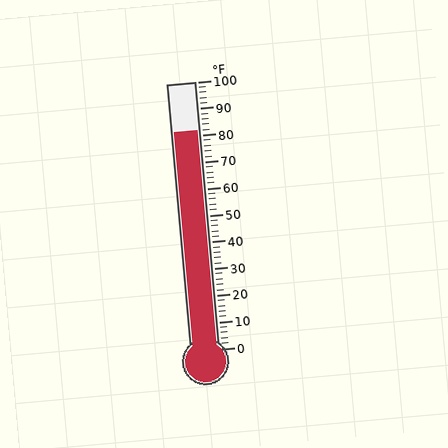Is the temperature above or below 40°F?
The temperature is above 40°F.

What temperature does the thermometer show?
The thermometer shows approximately 82°F.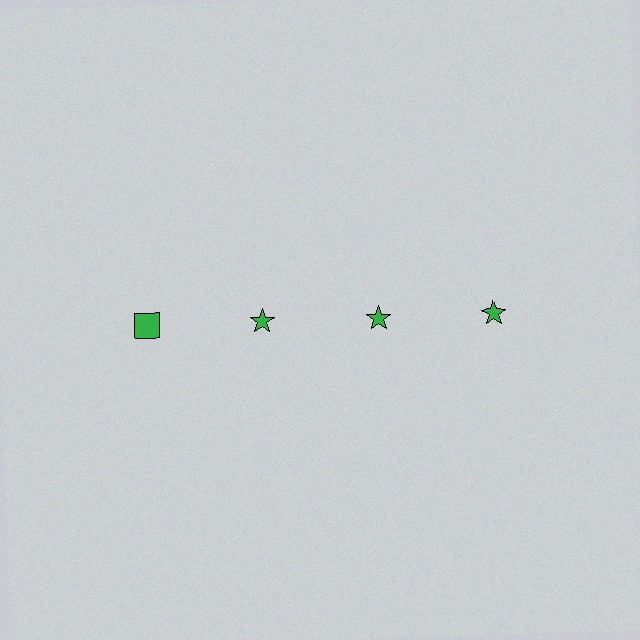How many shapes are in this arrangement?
There are 4 shapes arranged in a grid pattern.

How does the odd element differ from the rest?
It has a different shape: square instead of star.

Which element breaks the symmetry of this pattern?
The green square in the top row, leftmost column breaks the symmetry. All other shapes are green stars.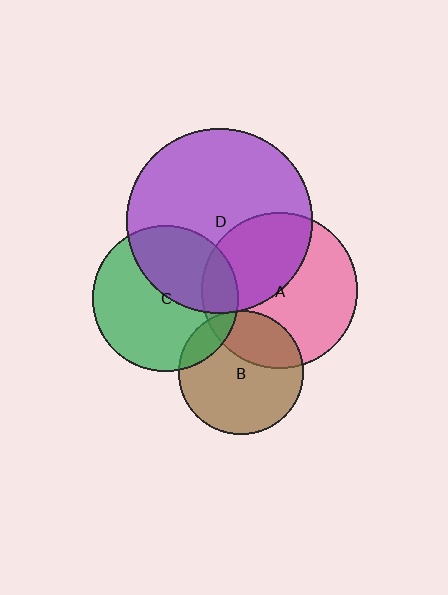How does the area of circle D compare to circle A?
Approximately 1.4 times.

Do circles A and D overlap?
Yes.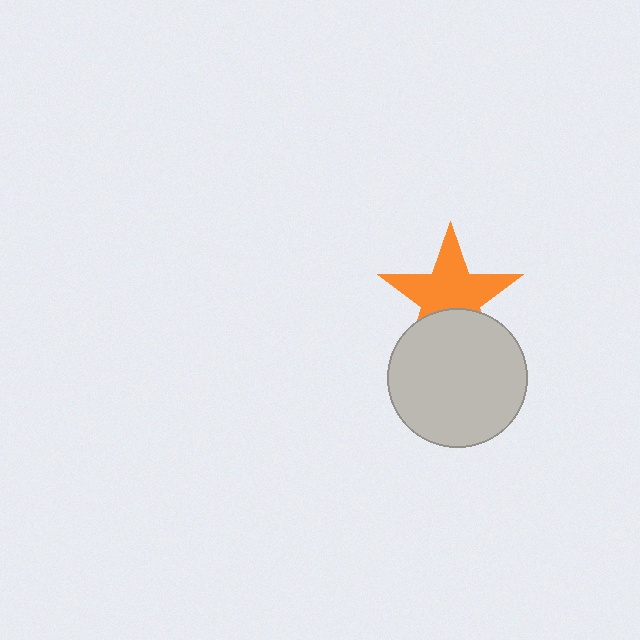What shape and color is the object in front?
The object in front is a light gray circle.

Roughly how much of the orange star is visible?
Most of it is visible (roughly 67%).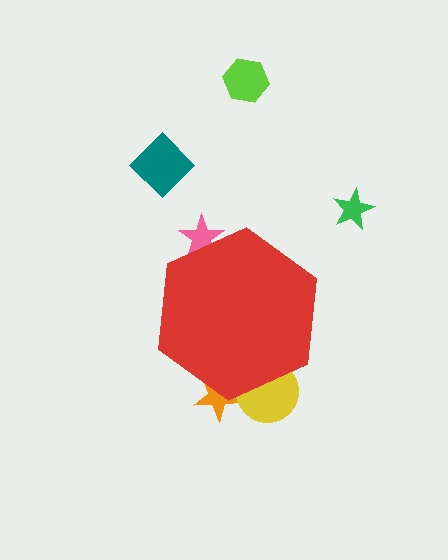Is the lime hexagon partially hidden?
No, the lime hexagon is fully visible.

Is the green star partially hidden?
No, the green star is fully visible.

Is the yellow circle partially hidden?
Yes, the yellow circle is partially hidden behind the red hexagon.